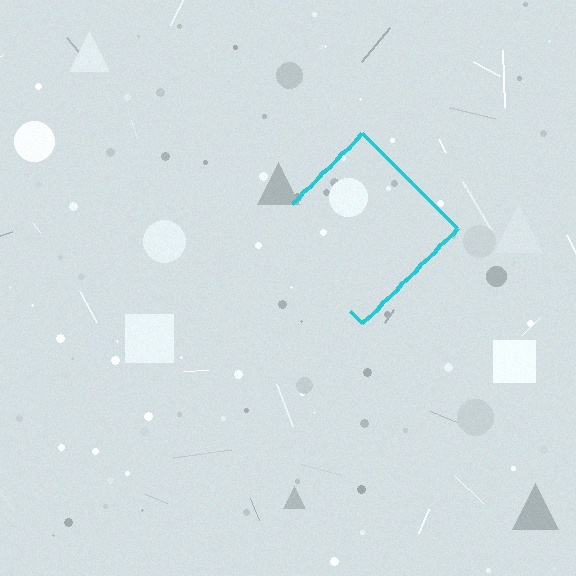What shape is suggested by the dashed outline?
The dashed outline suggests a diamond.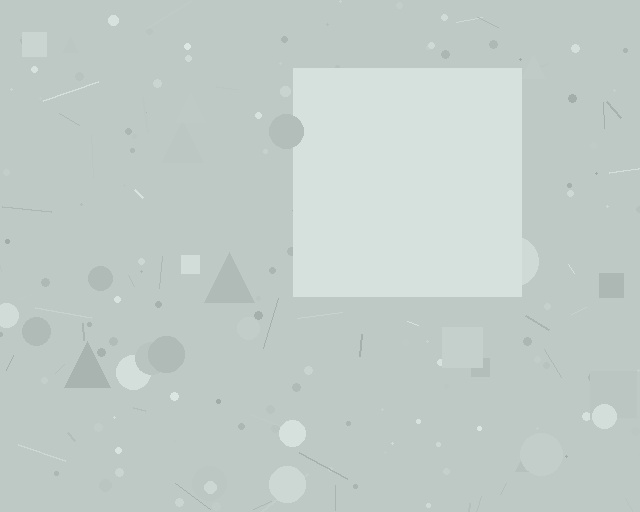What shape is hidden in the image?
A square is hidden in the image.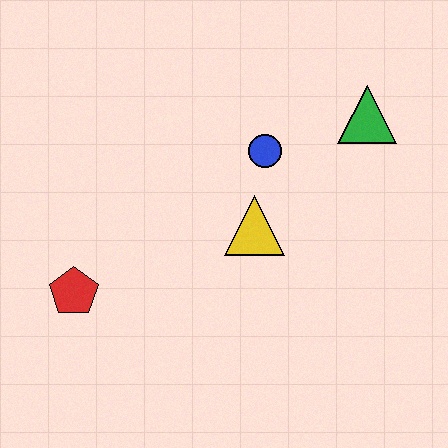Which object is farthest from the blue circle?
The red pentagon is farthest from the blue circle.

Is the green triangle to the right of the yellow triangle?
Yes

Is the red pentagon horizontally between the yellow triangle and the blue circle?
No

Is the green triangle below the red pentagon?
No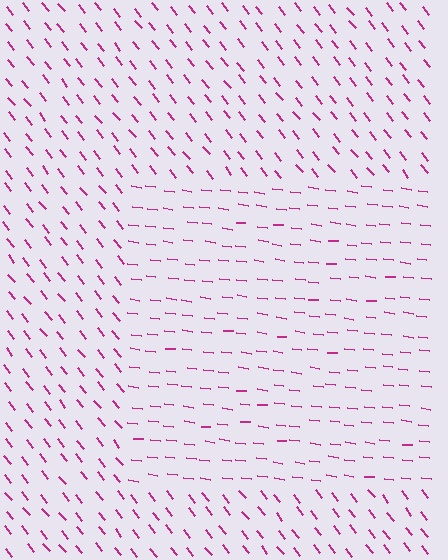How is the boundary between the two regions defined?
The boundary is defined purely by a change in line orientation (approximately 45 degrees difference). All lines are the same color and thickness.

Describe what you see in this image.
The image is filled with small magenta line segments. A rectangle region in the image has lines oriented differently from the surrounding lines, creating a visible texture boundary.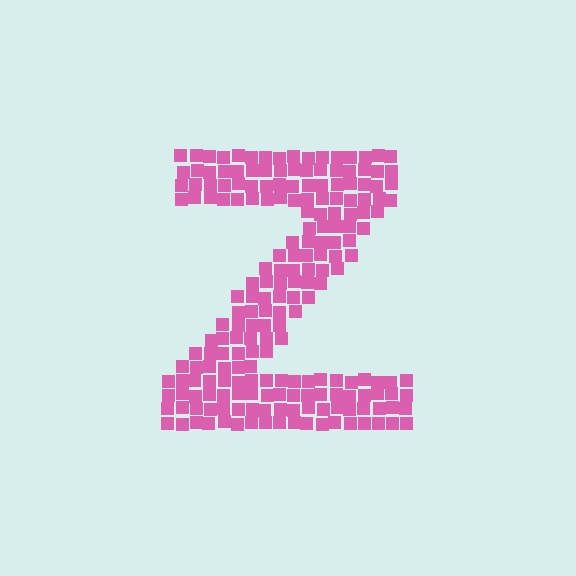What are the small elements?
The small elements are squares.